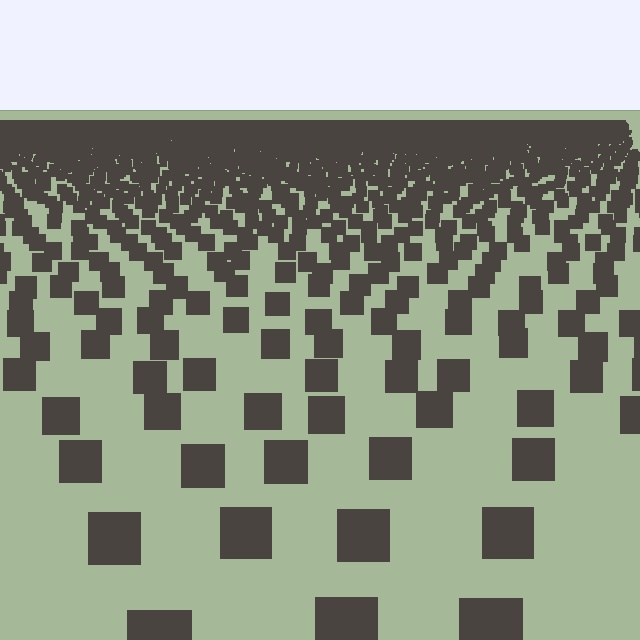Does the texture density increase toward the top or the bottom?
Density increases toward the top.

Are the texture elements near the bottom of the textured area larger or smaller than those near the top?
Larger. Near the bottom, elements are closer to the viewer and appear at a bigger on-screen size.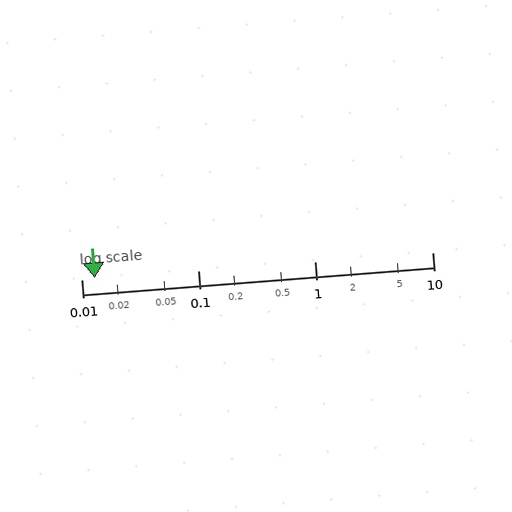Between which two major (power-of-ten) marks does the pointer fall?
The pointer is between 0.01 and 0.1.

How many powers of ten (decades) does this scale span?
The scale spans 3 decades, from 0.01 to 10.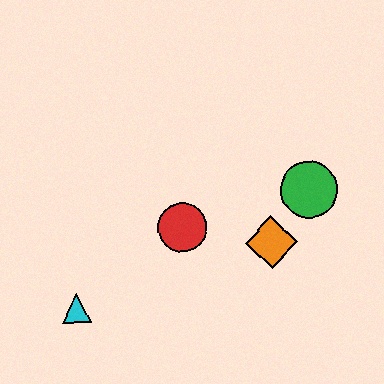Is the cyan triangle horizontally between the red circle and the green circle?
No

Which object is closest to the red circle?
The orange diamond is closest to the red circle.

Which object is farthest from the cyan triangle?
The green circle is farthest from the cyan triangle.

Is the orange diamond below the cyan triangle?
No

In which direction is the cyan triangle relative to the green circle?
The cyan triangle is to the left of the green circle.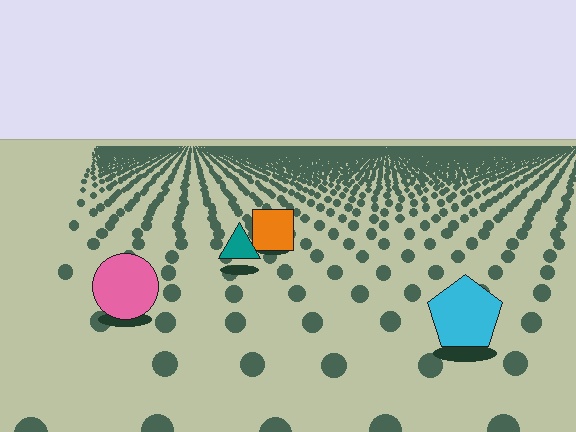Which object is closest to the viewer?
The cyan pentagon is closest. The texture marks near it are larger and more spread out.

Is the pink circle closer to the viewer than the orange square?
Yes. The pink circle is closer — you can tell from the texture gradient: the ground texture is coarser near it.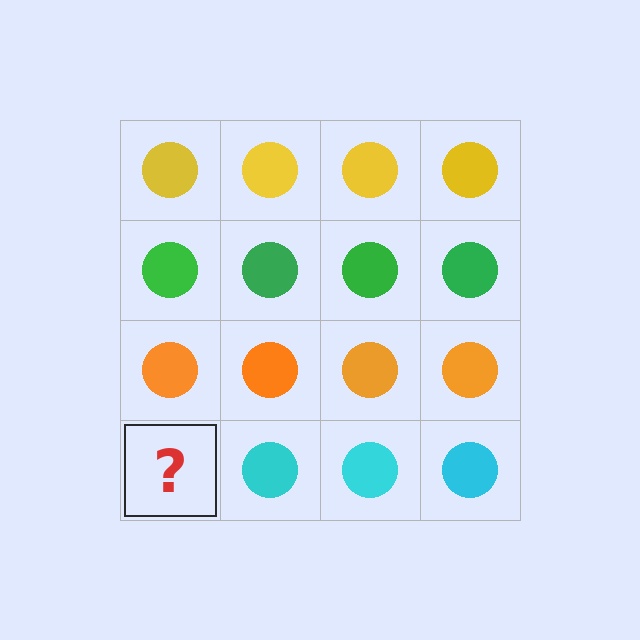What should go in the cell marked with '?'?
The missing cell should contain a cyan circle.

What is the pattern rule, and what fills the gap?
The rule is that each row has a consistent color. The gap should be filled with a cyan circle.